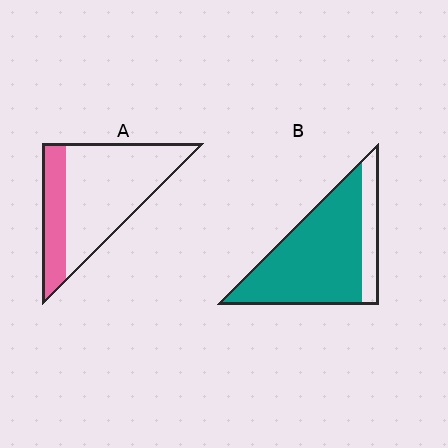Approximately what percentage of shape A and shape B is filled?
A is approximately 25% and B is approximately 80%.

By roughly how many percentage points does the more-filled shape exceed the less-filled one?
By roughly 55 percentage points (B over A).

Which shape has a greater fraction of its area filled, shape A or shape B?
Shape B.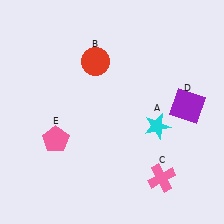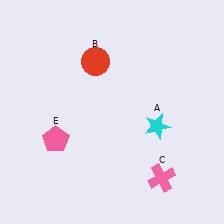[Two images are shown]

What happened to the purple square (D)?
The purple square (D) was removed in Image 2. It was in the top-right area of Image 1.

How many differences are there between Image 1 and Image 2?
There is 1 difference between the two images.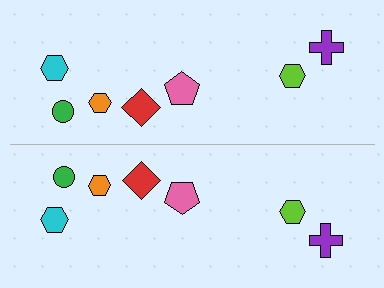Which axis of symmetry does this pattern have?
The pattern has a horizontal axis of symmetry running through the center of the image.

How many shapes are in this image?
There are 14 shapes in this image.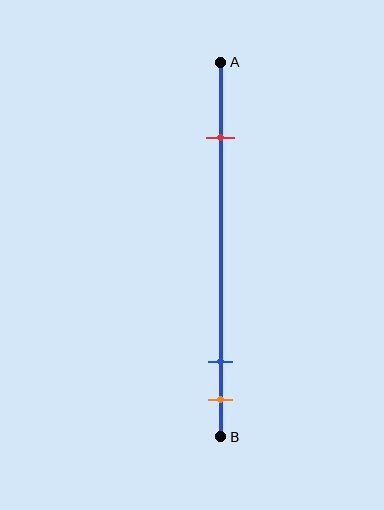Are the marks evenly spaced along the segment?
No, the marks are not evenly spaced.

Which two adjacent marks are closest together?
The blue and orange marks are the closest adjacent pair.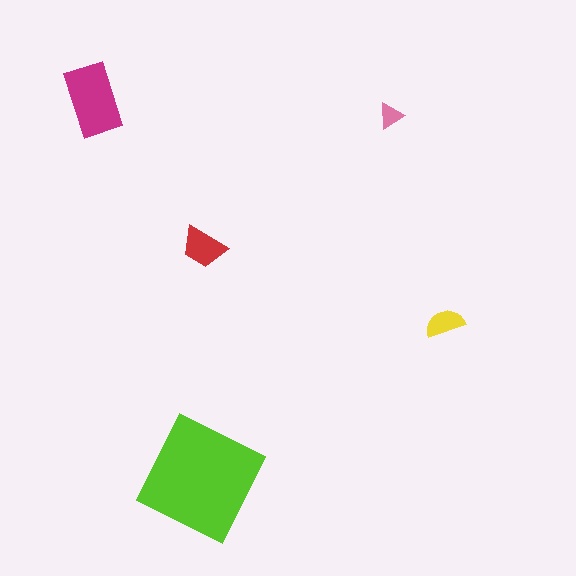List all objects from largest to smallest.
The lime square, the magenta rectangle, the red trapezoid, the yellow semicircle, the pink triangle.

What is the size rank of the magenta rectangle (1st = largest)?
2nd.